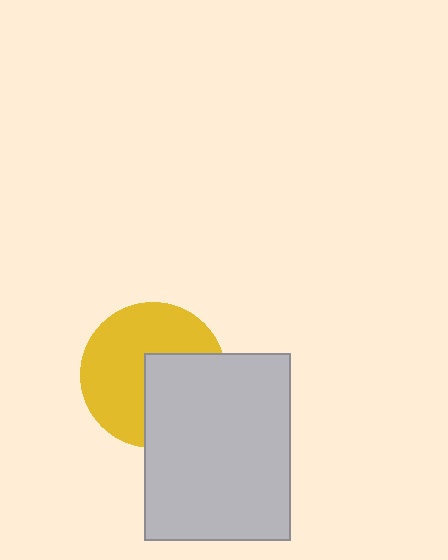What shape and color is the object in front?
The object in front is a light gray rectangle.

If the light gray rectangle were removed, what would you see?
You would see the complete yellow circle.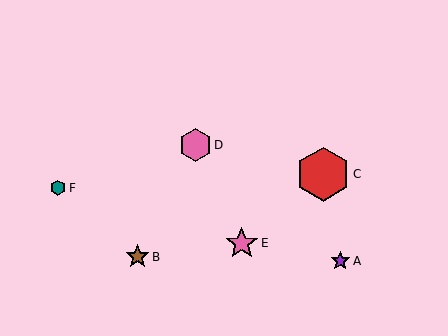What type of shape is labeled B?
Shape B is a brown star.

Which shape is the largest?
The red hexagon (labeled C) is the largest.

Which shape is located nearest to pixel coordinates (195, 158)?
The pink hexagon (labeled D) at (195, 145) is nearest to that location.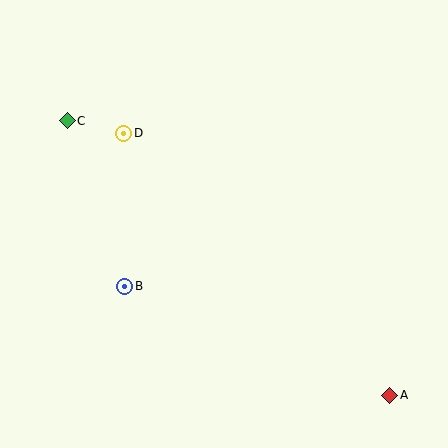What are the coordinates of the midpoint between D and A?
The midpoint between D and A is at (257, 264).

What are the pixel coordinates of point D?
Point D is at (124, 133).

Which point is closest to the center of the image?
Point B at (125, 286) is closest to the center.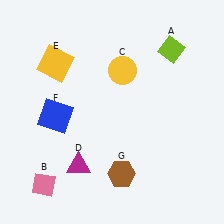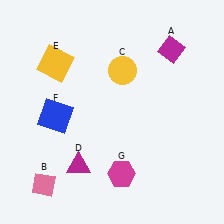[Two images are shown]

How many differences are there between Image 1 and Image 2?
There are 2 differences between the two images.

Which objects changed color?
A changed from lime to magenta. G changed from brown to magenta.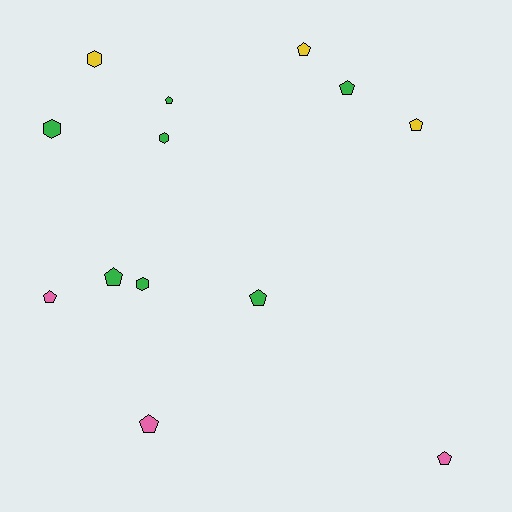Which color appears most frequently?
Green, with 7 objects.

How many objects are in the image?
There are 13 objects.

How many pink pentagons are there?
There are 3 pink pentagons.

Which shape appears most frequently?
Pentagon, with 9 objects.